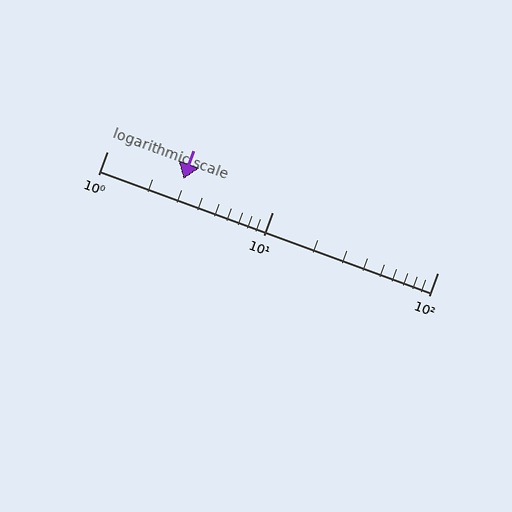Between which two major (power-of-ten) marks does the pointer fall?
The pointer is between 1 and 10.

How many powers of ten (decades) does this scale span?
The scale spans 2 decades, from 1 to 100.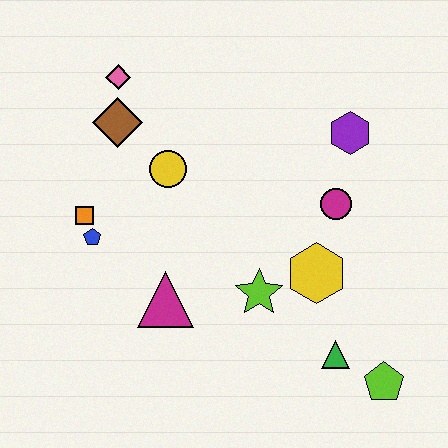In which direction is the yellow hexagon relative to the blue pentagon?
The yellow hexagon is to the right of the blue pentagon.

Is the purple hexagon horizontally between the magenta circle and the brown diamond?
No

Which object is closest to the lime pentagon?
The green triangle is closest to the lime pentagon.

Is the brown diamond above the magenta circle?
Yes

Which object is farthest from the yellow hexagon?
The pink diamond is farthest from the yellow hexagon.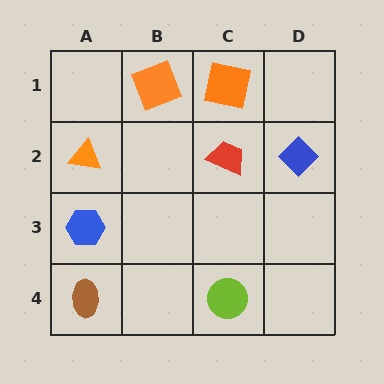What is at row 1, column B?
An orange square.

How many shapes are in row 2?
3 shapes.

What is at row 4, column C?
A lime circle.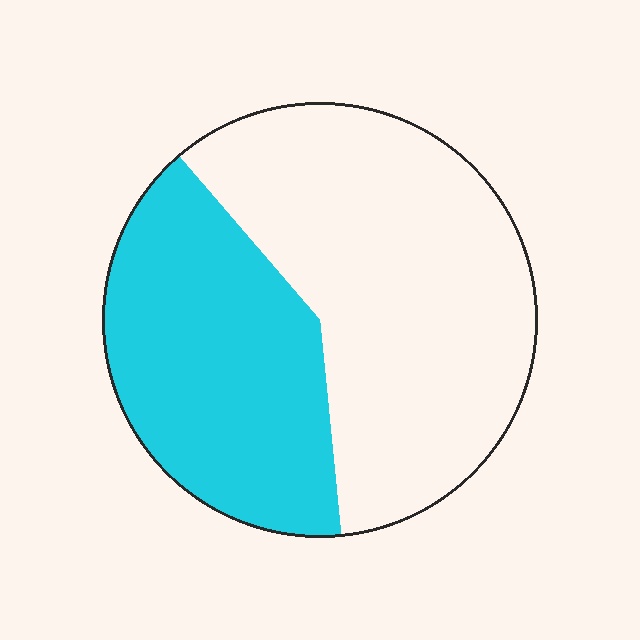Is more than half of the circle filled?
No.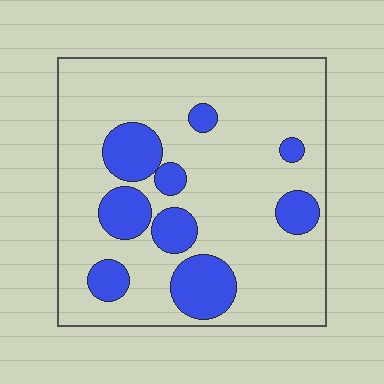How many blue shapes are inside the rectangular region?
9.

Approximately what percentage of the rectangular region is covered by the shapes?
Approximately 20%.